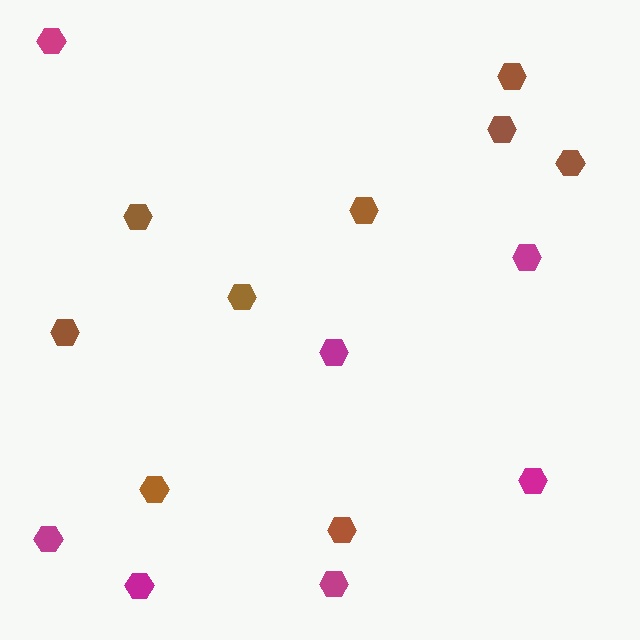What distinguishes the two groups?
There are 2 groups: one group of magenta hexagons (7) and one group of brown hexagons (9).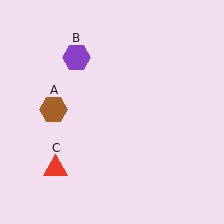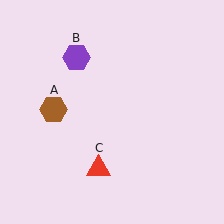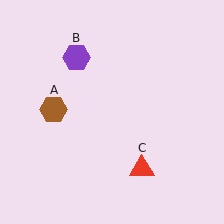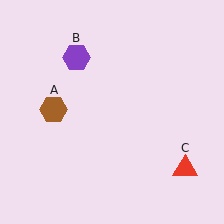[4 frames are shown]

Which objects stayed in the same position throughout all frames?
Brown hexagon (object A) and purple hexagon (object B) remained stationary.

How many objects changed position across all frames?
1 object changed position: red triangle (object C).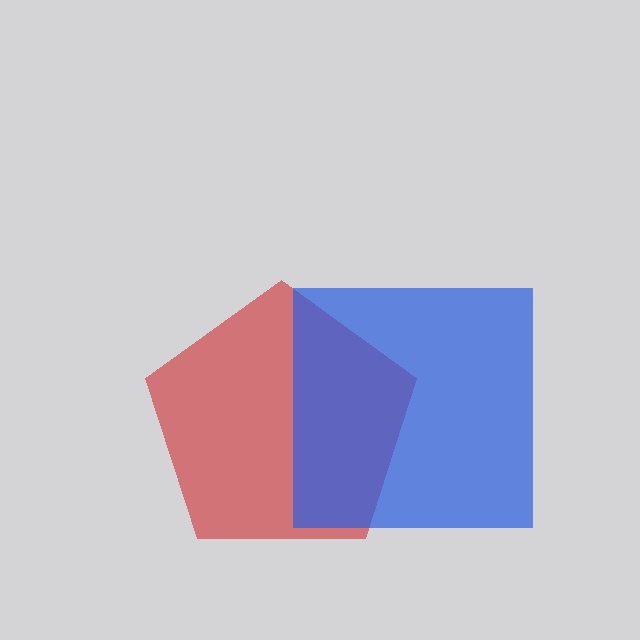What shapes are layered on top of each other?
The layered shapes are: a red pentagon, a blue square.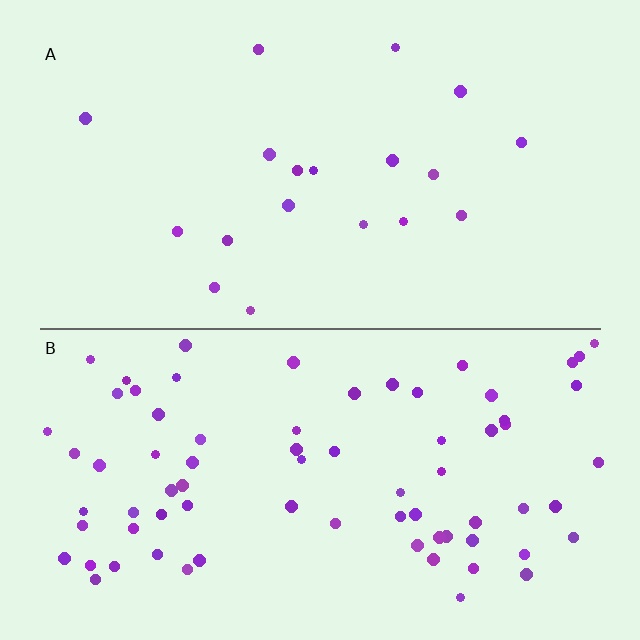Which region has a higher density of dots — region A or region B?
B (the bottom).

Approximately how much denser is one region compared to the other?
Approximately 3.9× — region B over region A.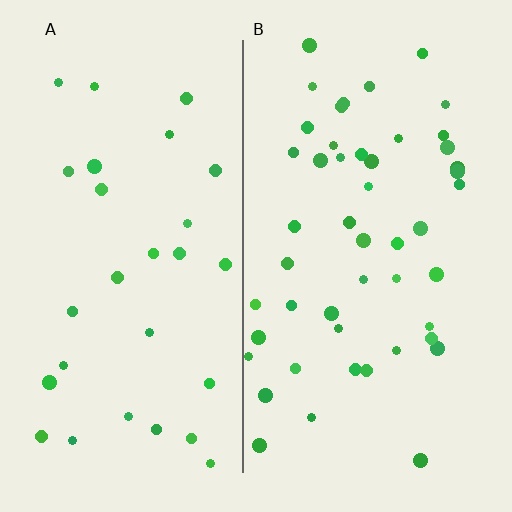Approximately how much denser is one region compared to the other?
Approximately 1.7× — region B over region A.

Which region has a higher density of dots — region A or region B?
B (the right).